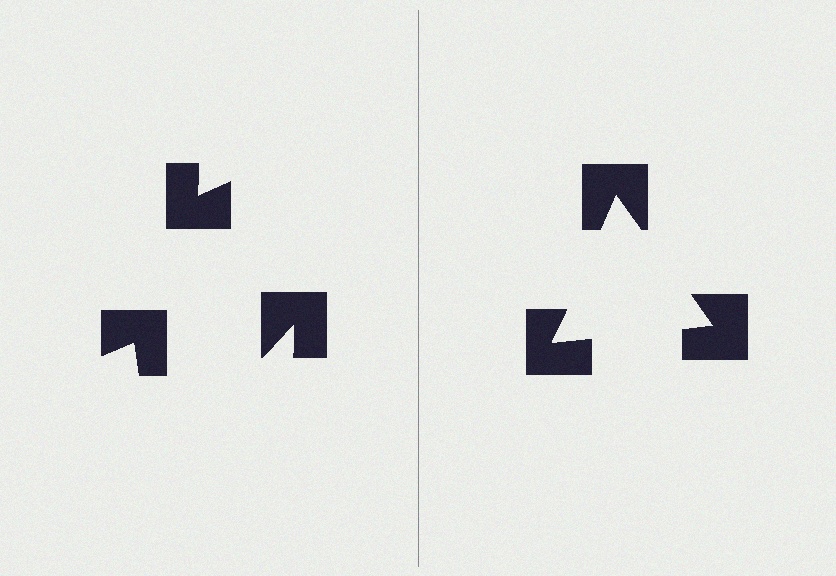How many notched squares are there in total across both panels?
6 — 3 on each side.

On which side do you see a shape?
An illusory triangle appears on the right side. On the left side the wedge cuts are rotated, so no coherent shape forms.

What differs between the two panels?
The notched squares are positioned identically on both sides; only the wedge orientations differ. On the right they align to a triangle; on the left they are misaligned.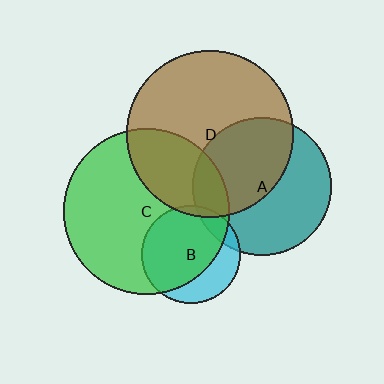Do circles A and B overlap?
Yes.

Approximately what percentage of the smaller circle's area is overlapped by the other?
Approximately 10%.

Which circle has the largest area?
Circle D (brown).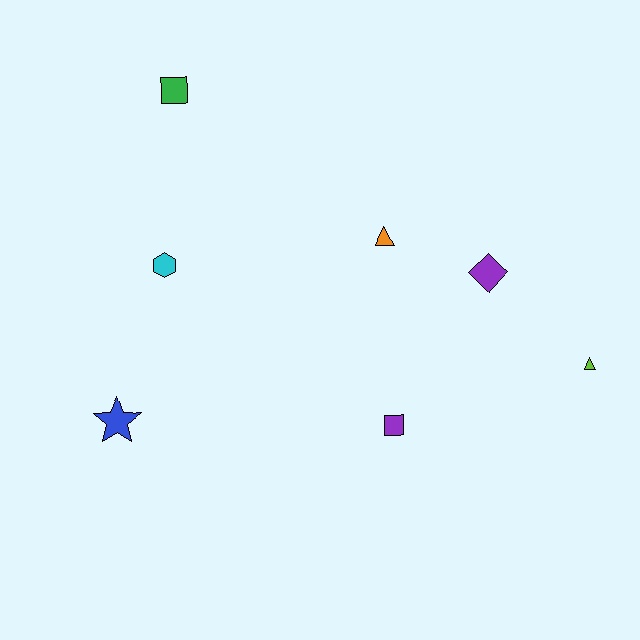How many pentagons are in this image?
There are no pentagons.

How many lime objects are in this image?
There is 1 lime object.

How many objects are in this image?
There are 7 objects.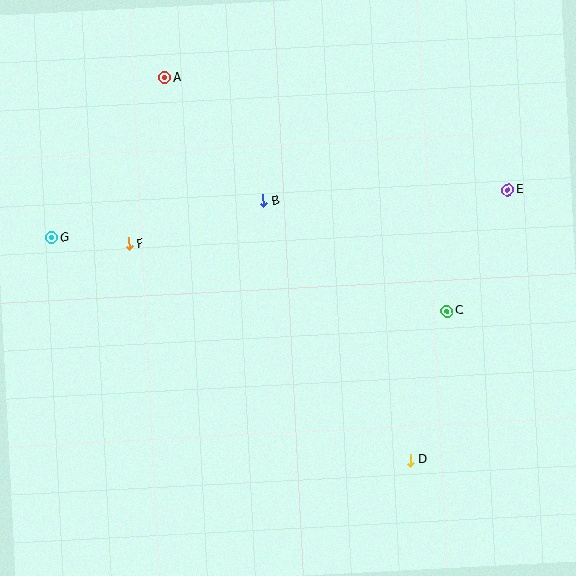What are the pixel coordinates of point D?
Point D is at (410, 460).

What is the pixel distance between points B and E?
The distance between B and E is 245 pixels.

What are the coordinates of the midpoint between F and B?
The midpoint between F and B is at (196, 222).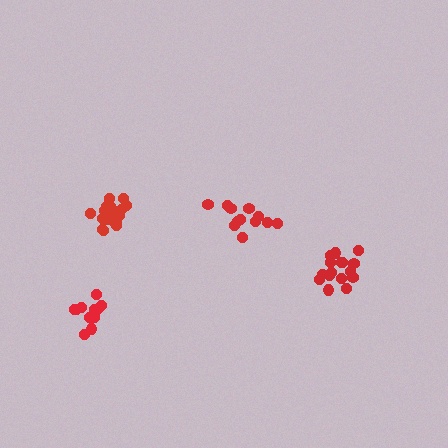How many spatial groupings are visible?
There are 4 spatial groupings.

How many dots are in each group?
Group 1: 16 dots, Group 2: 12 dots, Group 3: 11 dots, Group 4: 17 dots (56 total).